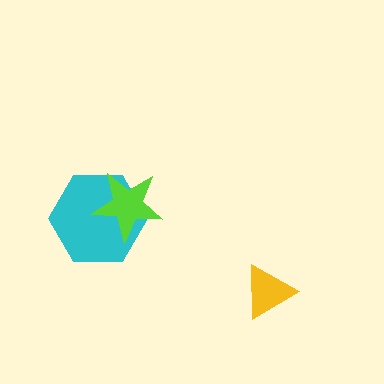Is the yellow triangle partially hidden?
No, no other shape covers it.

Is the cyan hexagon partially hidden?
Yes, it is partially covered by another shape.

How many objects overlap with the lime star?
1 object overlaps with the lime star.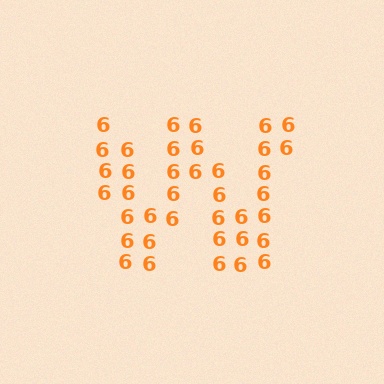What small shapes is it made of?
It is made of small digit 6's.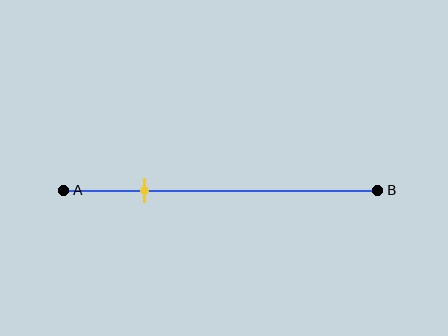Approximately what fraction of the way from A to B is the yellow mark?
The yellow mark is approximately 25% of the way from A to B.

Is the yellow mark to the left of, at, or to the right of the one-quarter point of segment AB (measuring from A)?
The yellow mark is approximately at the one-quarter point of segment AB.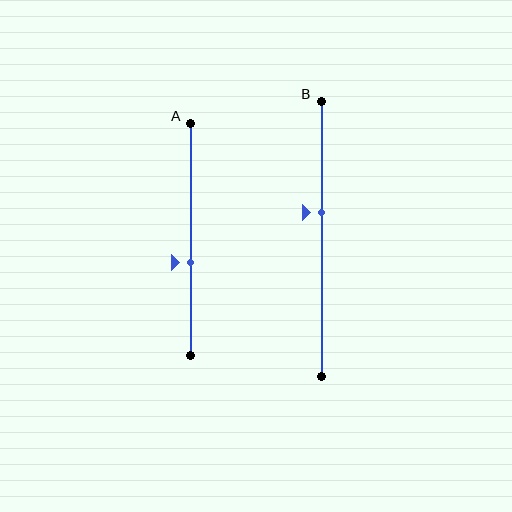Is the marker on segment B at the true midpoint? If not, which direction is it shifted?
No, the marker on segment B is shifted upward by about 9% of the segment length.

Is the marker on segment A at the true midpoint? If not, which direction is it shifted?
No, the marker on segment A is shifted downward by about 10% of the segment length.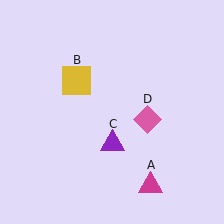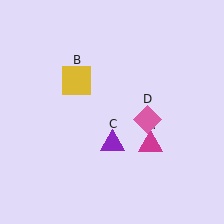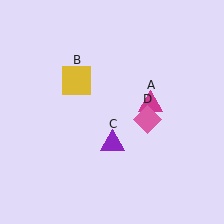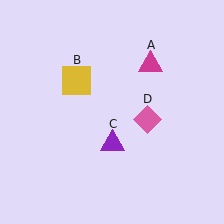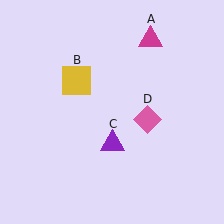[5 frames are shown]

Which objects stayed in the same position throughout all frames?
Yellow square (object B) and purple triangle (object C) and pink diamond (object D) remained stationary.